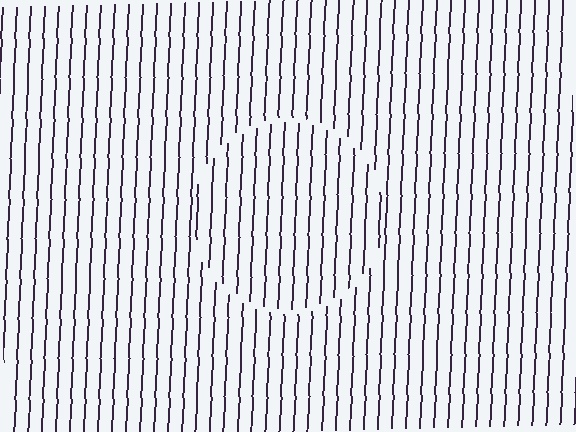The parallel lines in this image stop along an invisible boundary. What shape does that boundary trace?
An illusory circle. The interior of the shape contains the same grating, shifted by half a period — the contour is defined by the phase discontinuity where line-ends from the inner and outer gratings abut.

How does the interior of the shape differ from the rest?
The interior of the shape contains the same grating, shifted by half a period — the contour is defined by the phase discontinuity where line-ends from the inner and outer gratings abut.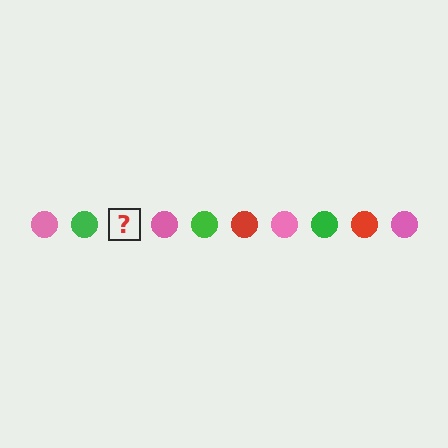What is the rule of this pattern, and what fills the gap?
The rule is that the pattern cycles through pink, green, red circles. The gap should be filled with a red circle.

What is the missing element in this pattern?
The missing element is a red circle.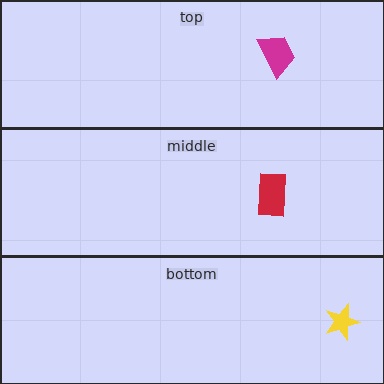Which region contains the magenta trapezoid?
The top region.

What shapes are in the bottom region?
The yellow star.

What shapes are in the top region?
The magenta trapezoid.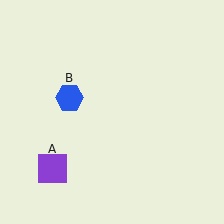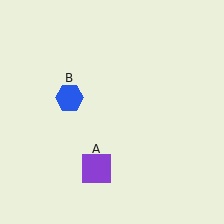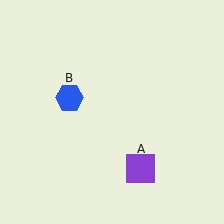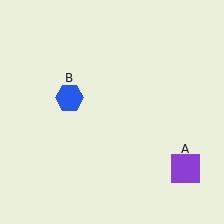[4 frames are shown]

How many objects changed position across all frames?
1 object changed position: purple square (object A).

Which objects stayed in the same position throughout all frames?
Blue hexagon (object B) remained stationary.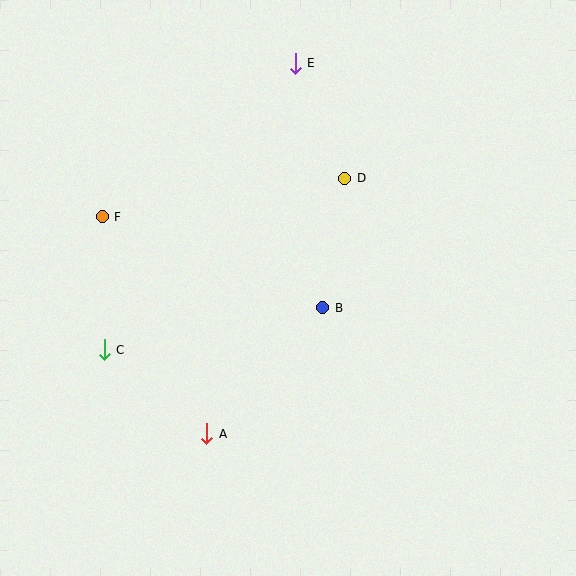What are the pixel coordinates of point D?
Point D is at (345, 179).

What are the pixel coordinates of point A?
Point A is at (207, 433).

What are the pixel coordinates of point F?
Point F is at (102, 217).